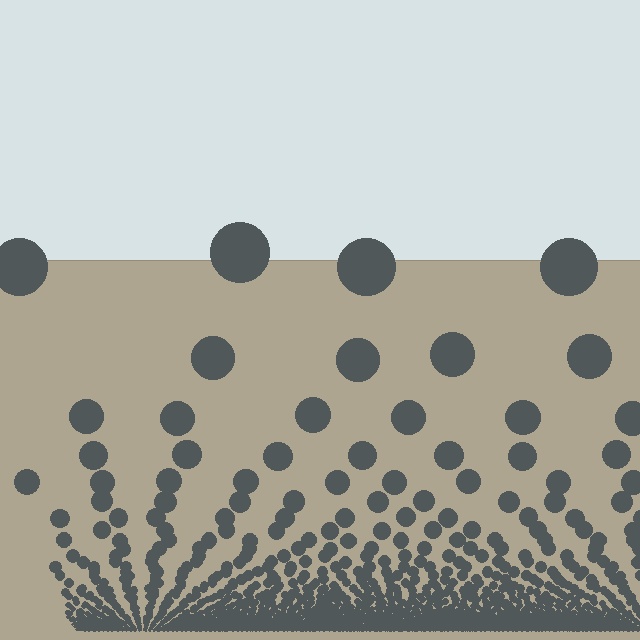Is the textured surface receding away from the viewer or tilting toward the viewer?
The surface appears to tilt toward the viewer. Texture elements get larger and sparser toward the top.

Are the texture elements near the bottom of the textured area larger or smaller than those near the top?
Smaller. The gradient is inverted — elements near the bottom are smaller and denser.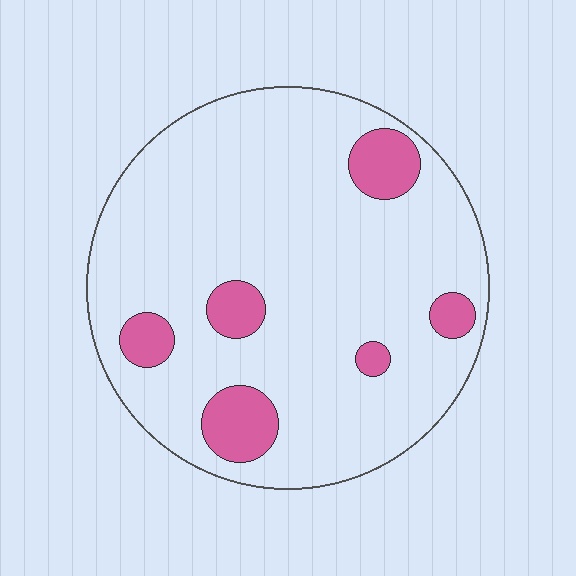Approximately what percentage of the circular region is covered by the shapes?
Approximately 15%.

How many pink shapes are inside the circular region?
6.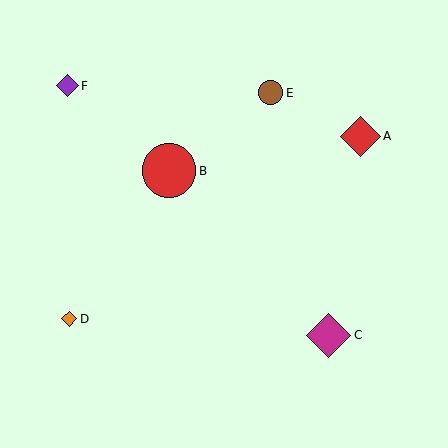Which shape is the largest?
The red circle (labeled B) is the largest.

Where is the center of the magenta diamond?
The center of the magenta diamond is at (329, 335).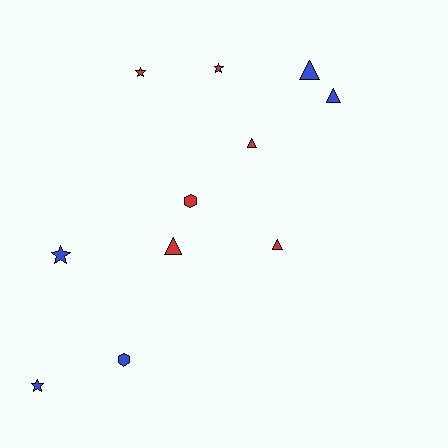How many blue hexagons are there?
There is 1 blue hexagon.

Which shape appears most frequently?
Triangle, with 5 objects.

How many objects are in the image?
There are 11 objects.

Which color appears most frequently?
Red, with 6 objects.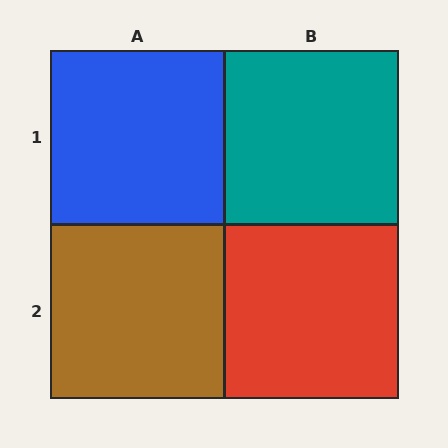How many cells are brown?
1 cell is brown.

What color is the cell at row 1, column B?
Teal.